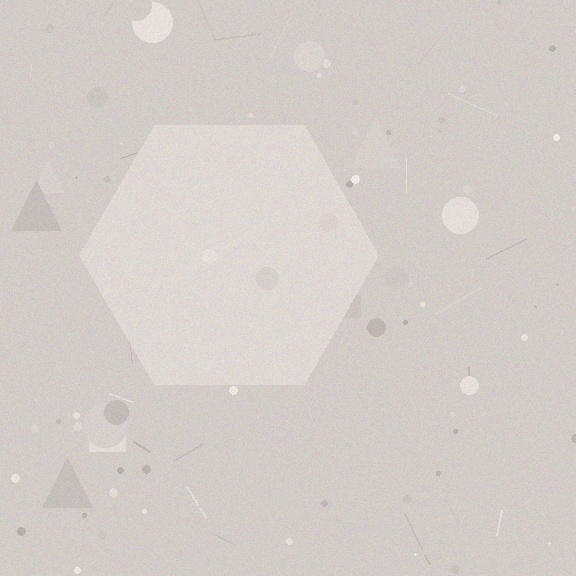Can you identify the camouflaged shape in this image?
The camouflaged shape is a hexagon.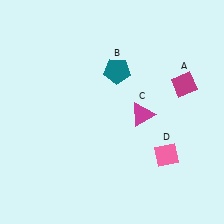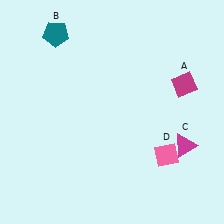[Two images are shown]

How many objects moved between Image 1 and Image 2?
2 objects moved between the two images.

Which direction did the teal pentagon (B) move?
The teal pentagon (B) moved left.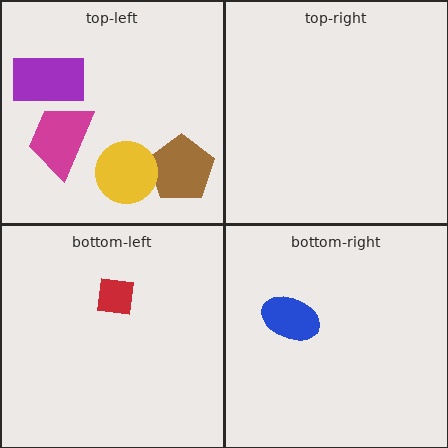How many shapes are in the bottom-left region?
1.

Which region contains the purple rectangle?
The top-left region.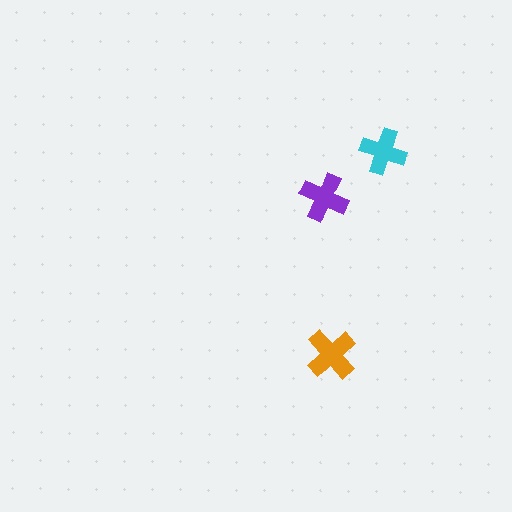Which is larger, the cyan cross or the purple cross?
The purple one.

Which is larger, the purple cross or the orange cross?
The orange one.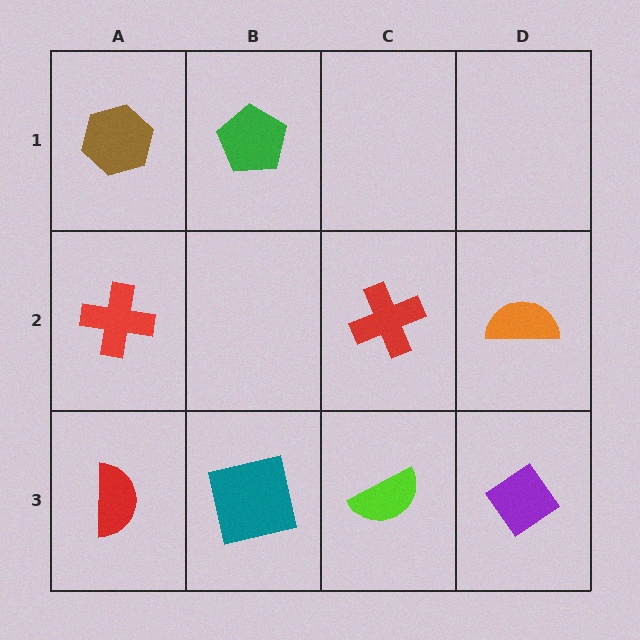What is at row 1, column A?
A brown hexagon.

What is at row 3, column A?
A red semicircle.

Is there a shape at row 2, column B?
No, that cell is empty.